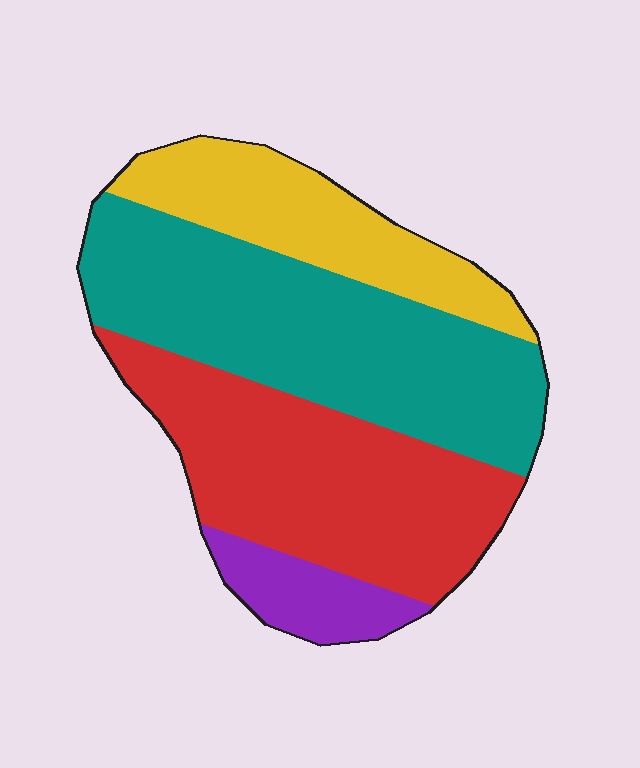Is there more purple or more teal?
Teal.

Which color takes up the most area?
Teal, at roughly 40%.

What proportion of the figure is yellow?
Yellow takes up about one fifth (1/5) of the figure.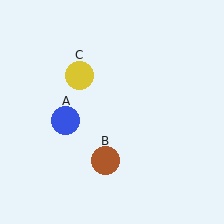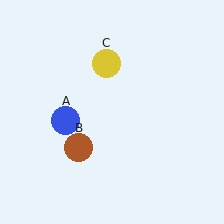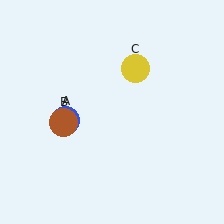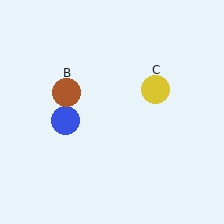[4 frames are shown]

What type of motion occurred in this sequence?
The brown circle (object B), yellow circle (object C) rotated clockwise around the center of the scene.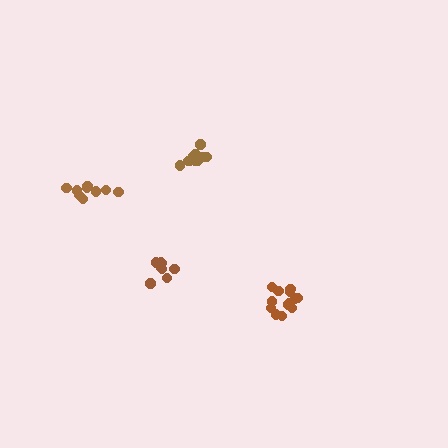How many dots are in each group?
Group 1: 11 dots, Group 2: 8 dots, Group 3: 13 dots, Group 4: 9 dots (41 total).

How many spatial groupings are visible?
There are 4 spatial groupings.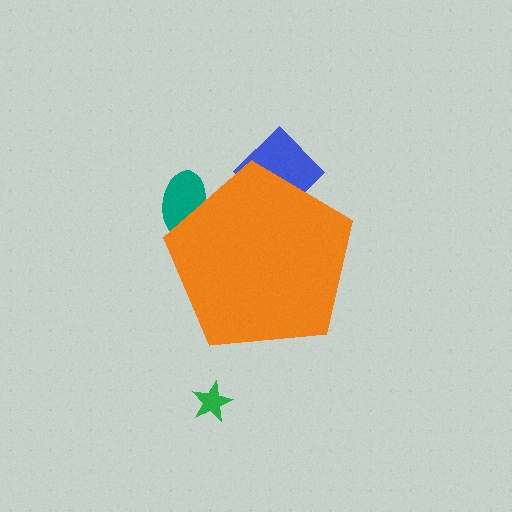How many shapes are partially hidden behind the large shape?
2 shapes are partially hidden.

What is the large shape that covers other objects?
An orange pentagon.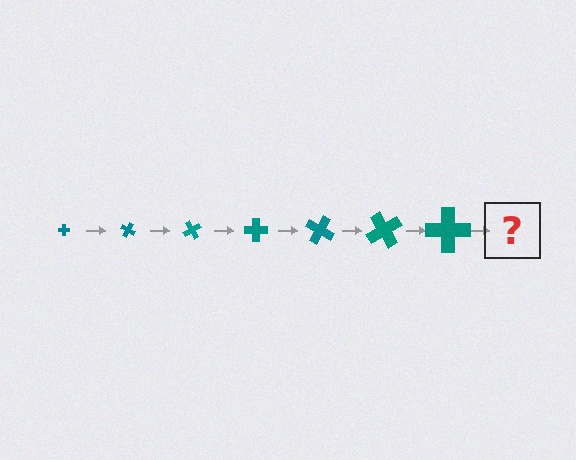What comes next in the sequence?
The next element should be a cross, larger than the previous one and rotated 210 degrees from the start.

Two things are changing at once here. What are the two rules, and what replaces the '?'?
The two rules are that the cross grows larger each step and it rotates 30 degrees each step. The '?' should be a cross, larger than the previous one and rotated 210 degrees from the start.